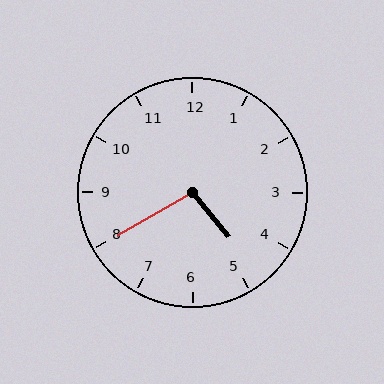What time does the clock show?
4:40.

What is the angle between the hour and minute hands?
Approximately 100 degrees.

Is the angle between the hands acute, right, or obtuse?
It is obtuse.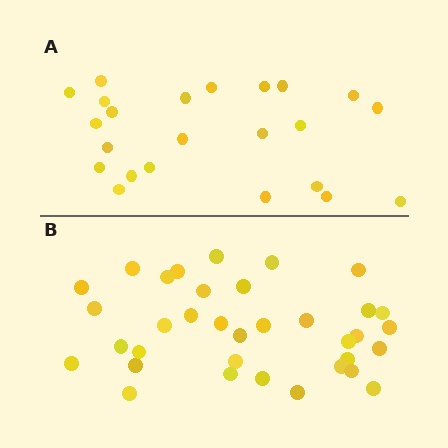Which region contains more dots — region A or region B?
Region B (the bottom region) has more dots.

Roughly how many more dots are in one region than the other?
Region B has roughly 12 or so more dots than region A.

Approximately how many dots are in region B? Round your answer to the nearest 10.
About 40 dots. (The exact count is 35, which rounds to 40.)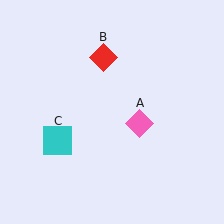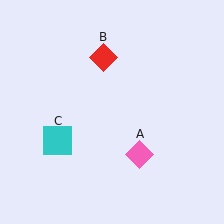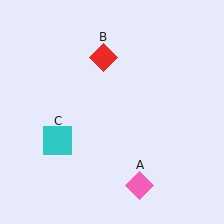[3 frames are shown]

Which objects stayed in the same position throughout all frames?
Red diamond (object B) and cyan square (object C) remained stationary.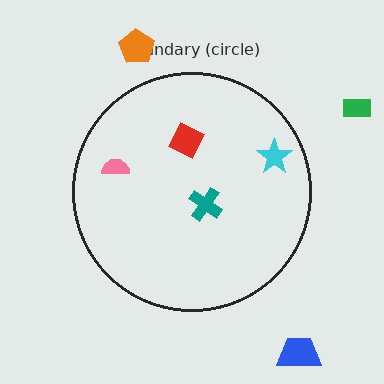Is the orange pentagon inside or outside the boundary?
Outside.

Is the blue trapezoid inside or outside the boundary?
Outside.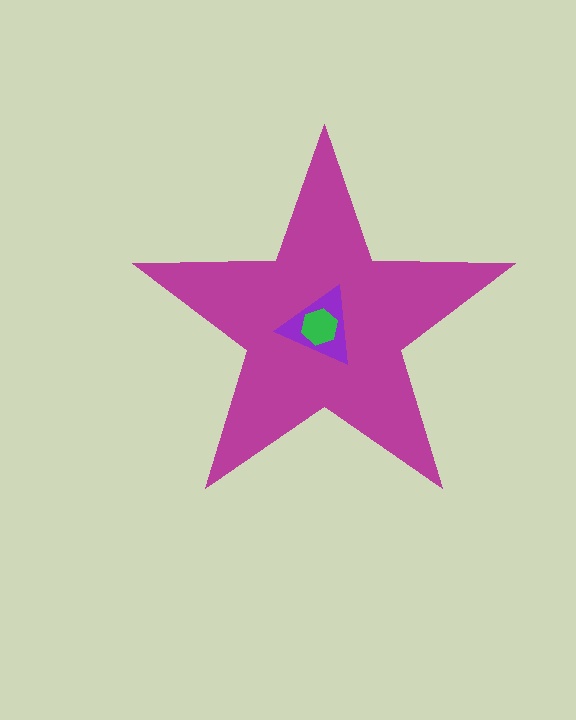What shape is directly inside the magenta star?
The purple triangle.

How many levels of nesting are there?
3.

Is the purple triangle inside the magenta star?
Yes.